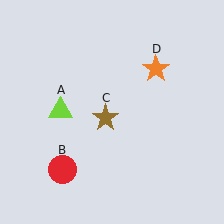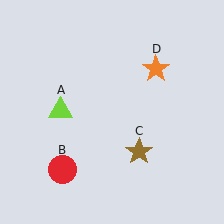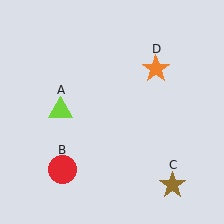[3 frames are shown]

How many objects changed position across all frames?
1 object changed position: brown star (object C).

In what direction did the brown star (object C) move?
The brown star (object C) moved down and to the right.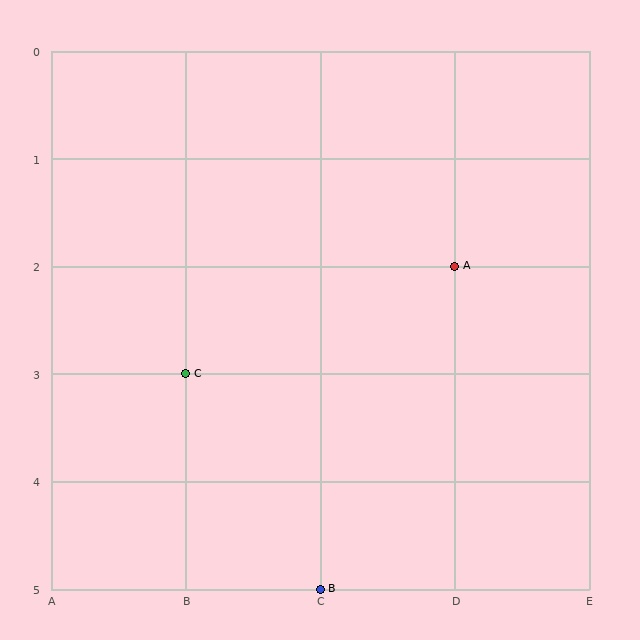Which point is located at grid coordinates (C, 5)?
Point B is at (C, 5).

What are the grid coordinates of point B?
Point B is at grid coordinates (C, 5).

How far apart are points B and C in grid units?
Points B and C are 1 column and 2 rows apart (about 2.2 grid units diagonally).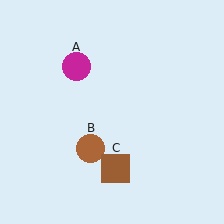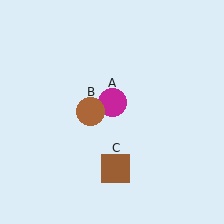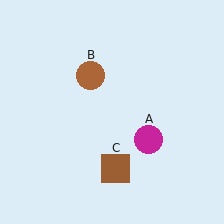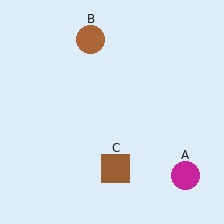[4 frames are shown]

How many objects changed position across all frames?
2 objects changed position: magenta circle (object A), brown circle (object B).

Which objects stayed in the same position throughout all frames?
Brown square (object C) remained stationary.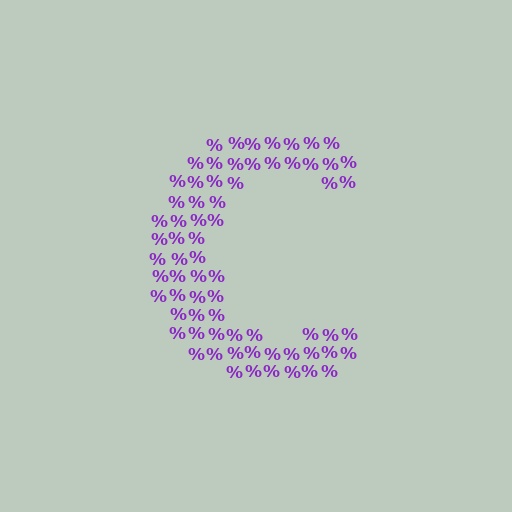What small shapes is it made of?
It is made of small percent signs.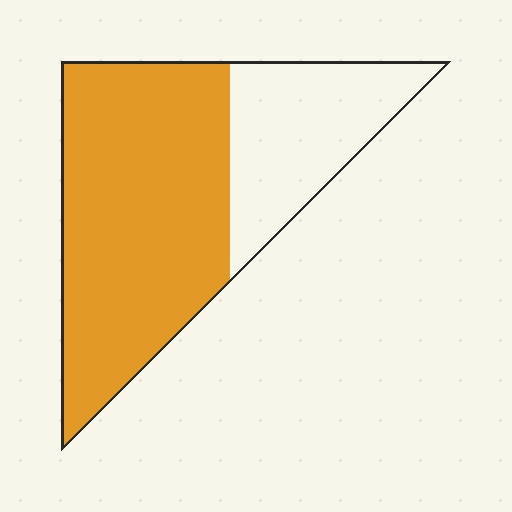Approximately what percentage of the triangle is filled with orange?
Approximately 70%.